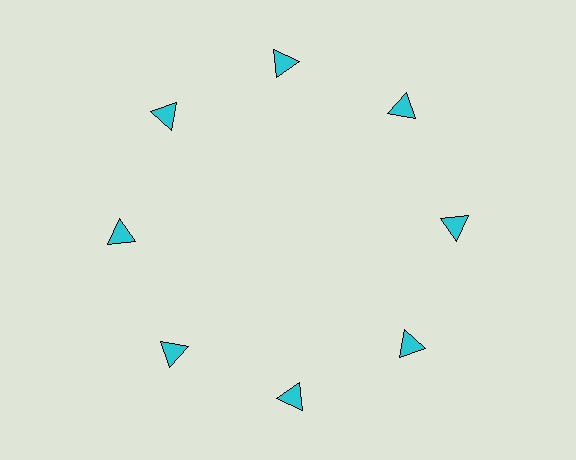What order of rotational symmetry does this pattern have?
This pattern has 8-fold rotational symmetry.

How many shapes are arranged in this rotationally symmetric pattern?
There are 8 shapes, arranged in 8 groups of 1.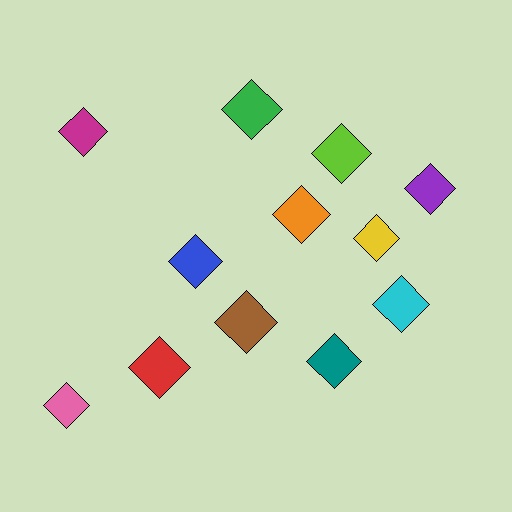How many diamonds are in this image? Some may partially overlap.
There are 12 diamonds.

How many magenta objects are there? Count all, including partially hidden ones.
There is 1 magenta object.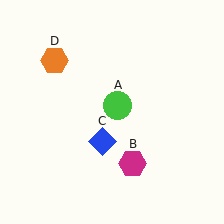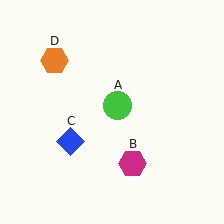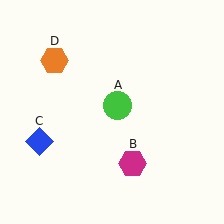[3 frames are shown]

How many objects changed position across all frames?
1 object changed position: blue diamond (object C).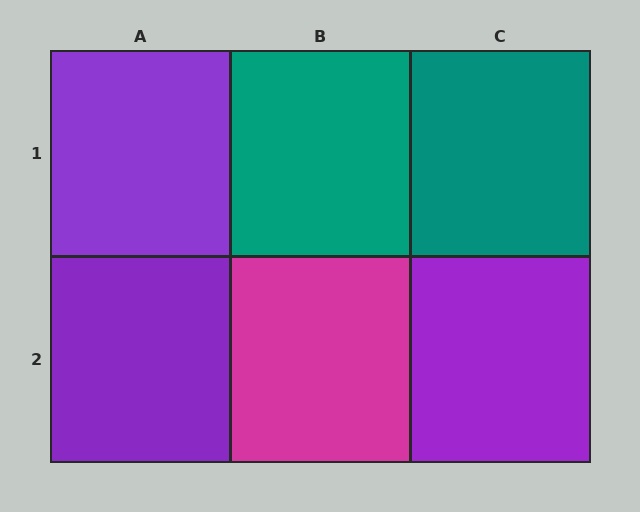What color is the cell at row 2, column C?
Purple.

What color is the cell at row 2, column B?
Magenta.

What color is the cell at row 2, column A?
Purple.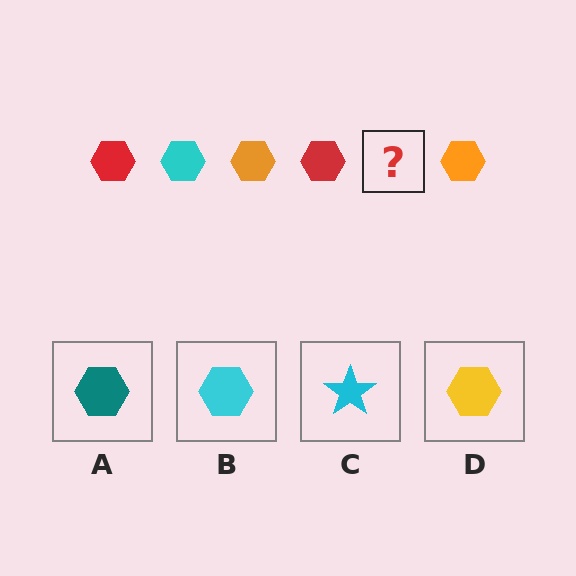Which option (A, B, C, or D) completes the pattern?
B.